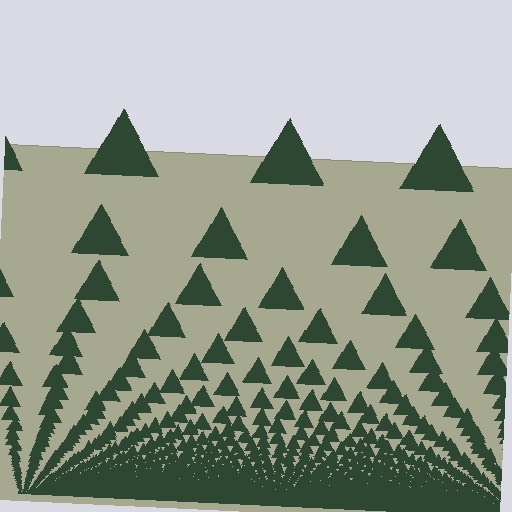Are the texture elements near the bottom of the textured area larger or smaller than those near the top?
Smaller. The gradient is inverted — elements near the bottom are smaller and denser.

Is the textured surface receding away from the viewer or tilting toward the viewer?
The surface appears to tilt toward the viewer. Texture elements get larger and sparser toward the top.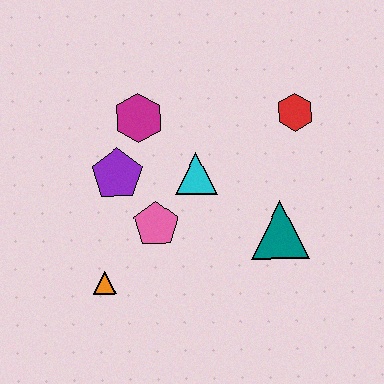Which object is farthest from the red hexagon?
The orange triangle is farthest from the red hexagon.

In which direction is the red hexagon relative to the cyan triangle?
The red hexagon is to the right of the cyan triangle.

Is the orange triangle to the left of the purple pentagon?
Yes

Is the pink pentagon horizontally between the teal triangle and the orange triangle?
Yes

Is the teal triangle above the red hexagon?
No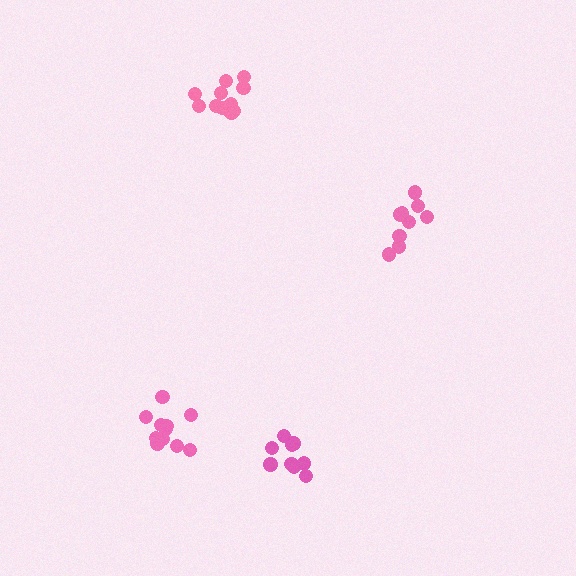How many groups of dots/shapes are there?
There are 4 groups.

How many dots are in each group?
Group 1: 9 dots, Group 2: 12 dots, Group 3: 9 dots, Group 4: 11 dots (41 total).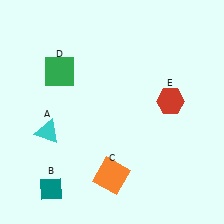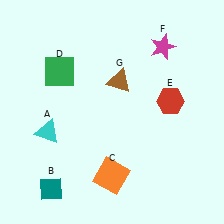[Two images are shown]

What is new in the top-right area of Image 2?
A brown triangle (G) was added in the top-right area of Image 2.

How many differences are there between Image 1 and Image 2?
There are 2 differences between the two images.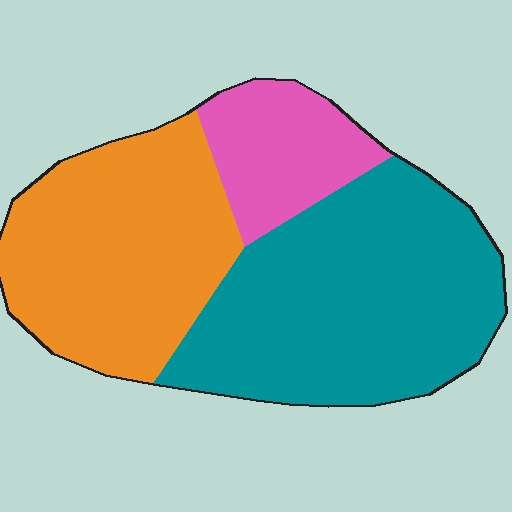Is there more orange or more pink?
Orange.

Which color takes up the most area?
Teal, at roughly 45%.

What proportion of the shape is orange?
Orange takes up about three eighths (3/8) of the shape.